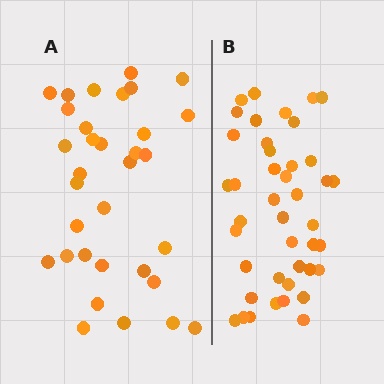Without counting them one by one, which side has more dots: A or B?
Region B (the right region) has more dots.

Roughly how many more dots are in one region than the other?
Region B has roughly 8 or so more dots than region A.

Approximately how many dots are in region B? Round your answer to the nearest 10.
About 40 dots. (The exact count is 42, which rounds to 40.)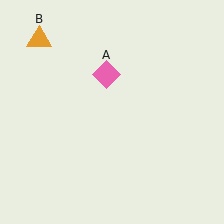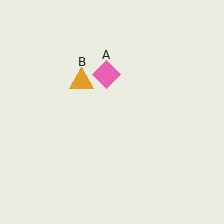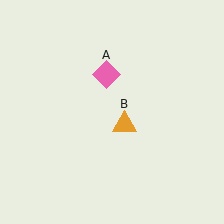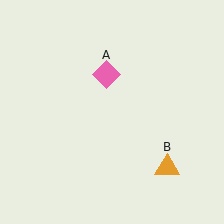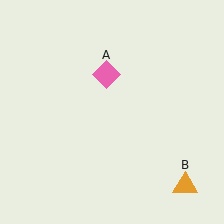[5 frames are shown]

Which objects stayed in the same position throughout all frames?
Pink diamond (object A) remained stationary.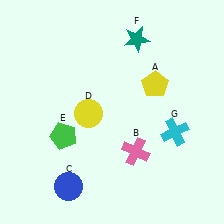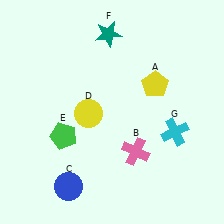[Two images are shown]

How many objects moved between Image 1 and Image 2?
1 object moved between the two images.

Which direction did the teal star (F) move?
The teal star (F) moved left.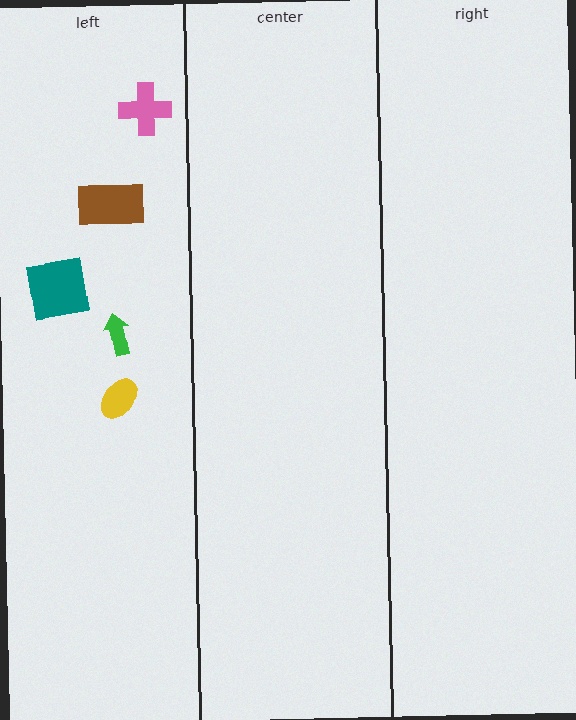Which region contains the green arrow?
The left region.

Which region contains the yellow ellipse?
The left region.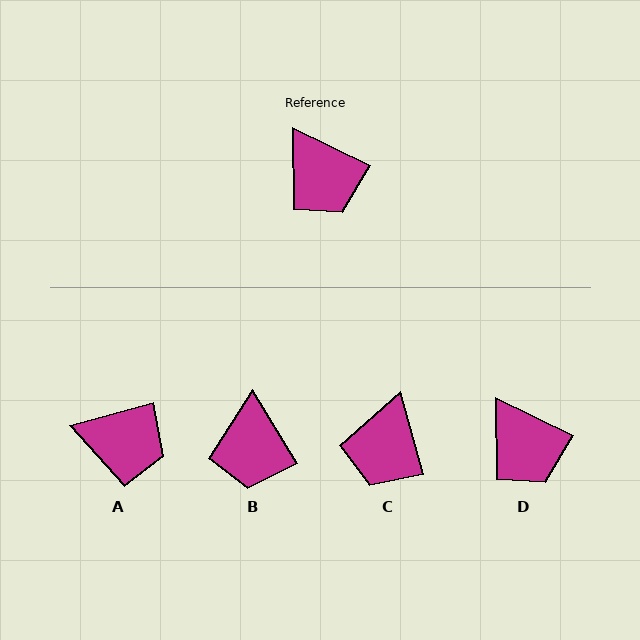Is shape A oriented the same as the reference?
No, it is off by about 41 degrees.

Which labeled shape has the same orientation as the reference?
D.